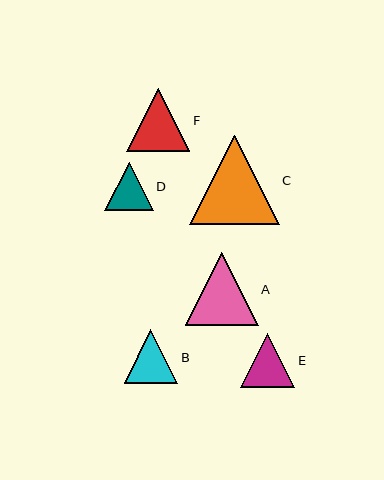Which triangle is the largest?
Triangle C is the largest with a size of approximately 89 pixels.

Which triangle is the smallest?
Triangle D is the smallest with a size of approximately 49 pixels.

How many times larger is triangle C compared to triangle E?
Triangle C is approximately 1.7 times the size of triangle E.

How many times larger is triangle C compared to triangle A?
Triangle C is approximately 1.2 times the size of triangle A.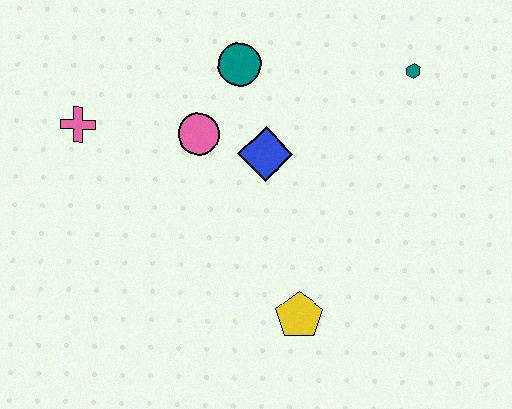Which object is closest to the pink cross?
The pink circle is closest to the pink cross.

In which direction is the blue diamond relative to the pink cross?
The blue diamond is to the right of the pink cross.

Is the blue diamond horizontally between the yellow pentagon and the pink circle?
Yes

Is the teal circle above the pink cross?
Yes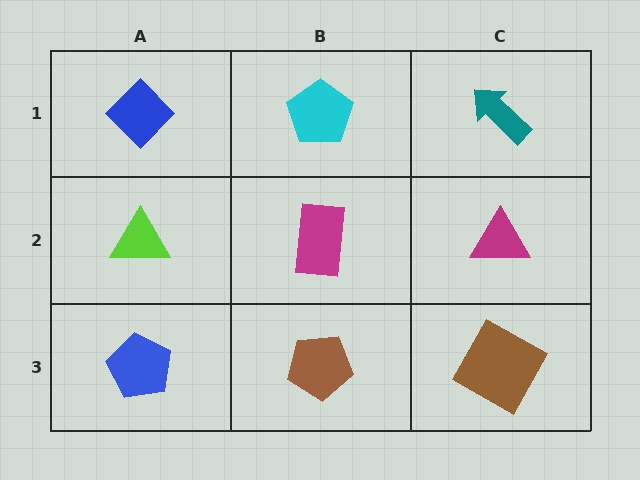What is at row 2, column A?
A lime triangle.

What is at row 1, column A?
A blue diamond.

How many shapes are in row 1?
3 shapes.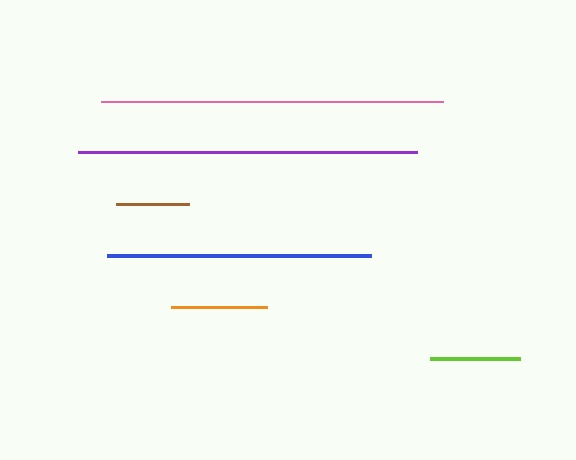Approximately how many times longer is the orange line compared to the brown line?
The orange line is approximately 1.3 times the length of the brown line.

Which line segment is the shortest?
The brown line is the shortest at approximately 72 pixels.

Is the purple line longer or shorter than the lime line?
The purple line is longer than the lime line.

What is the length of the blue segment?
The blue segment is approximately 263 pixels long.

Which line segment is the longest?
The pink line is the longest at approximately 342 pixels.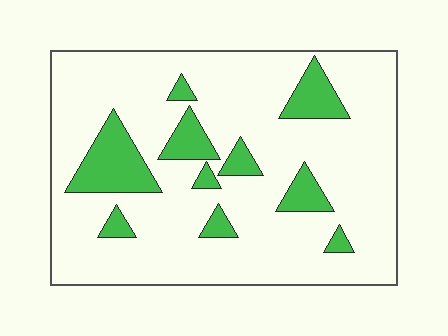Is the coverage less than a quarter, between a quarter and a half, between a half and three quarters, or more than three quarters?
Less than a quarter.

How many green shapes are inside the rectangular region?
10.